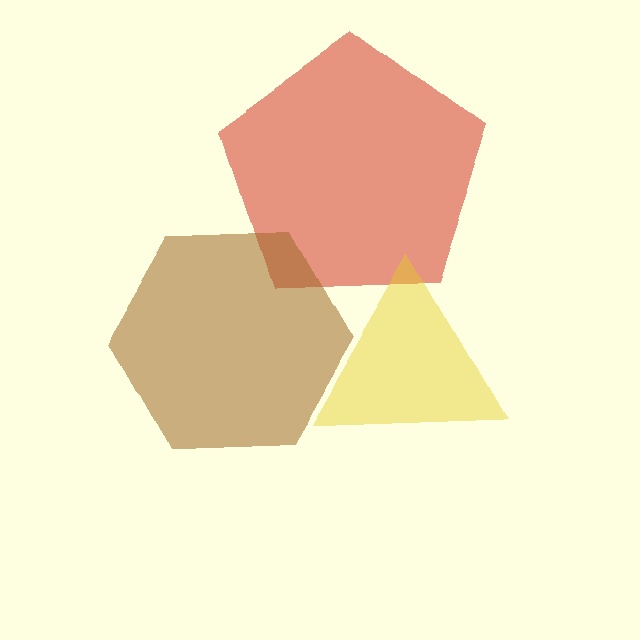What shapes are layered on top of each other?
The layered shapes are: a red pentagon, a brown hexagon, a yellow triangle.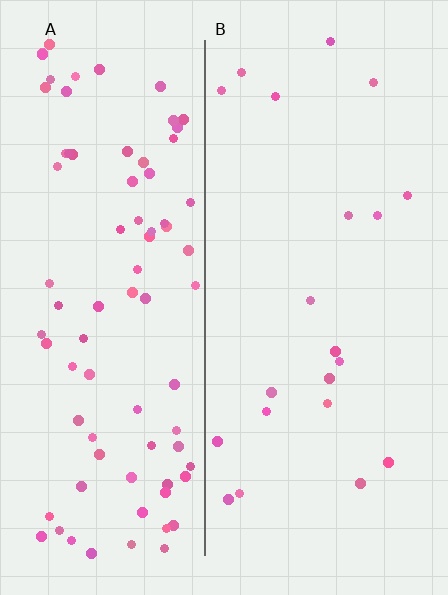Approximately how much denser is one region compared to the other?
Approximately 4.0× — region A over region B.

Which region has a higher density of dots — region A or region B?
A (the left).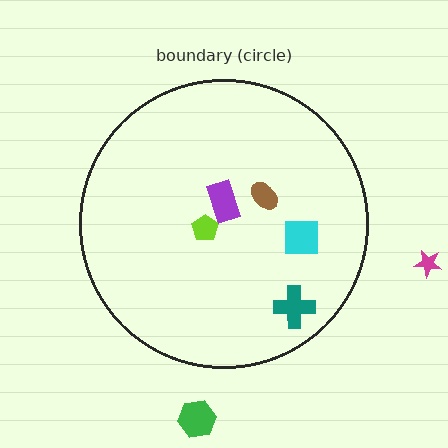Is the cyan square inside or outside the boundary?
Inside.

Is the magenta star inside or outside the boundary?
Outside.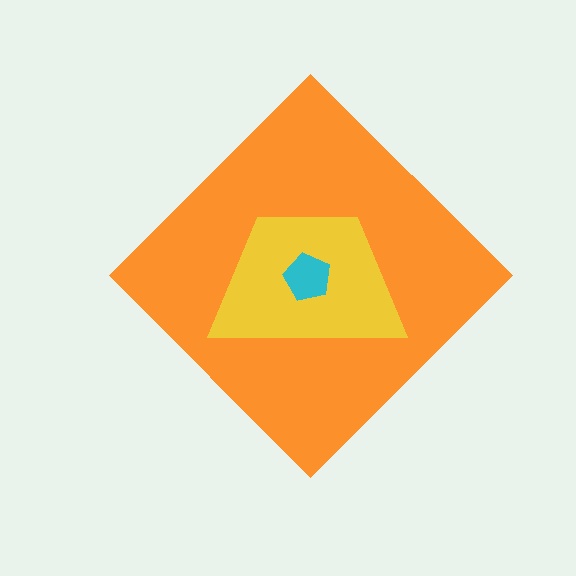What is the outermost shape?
The orange diamond.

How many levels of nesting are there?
3.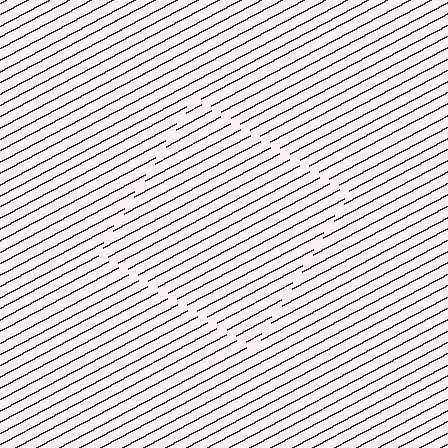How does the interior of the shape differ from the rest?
The interior of the shape contains the same grating, shifted by half a period — the contour is defined by the phase discontinuity where line-ends from the inner and outer gratings abut.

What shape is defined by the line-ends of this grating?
An illusory square. The interior of the shape contains the same grating, shifted by half a period — the contour is defined by the phase discontinuity where line-ends from the inner and outer gratings abut.